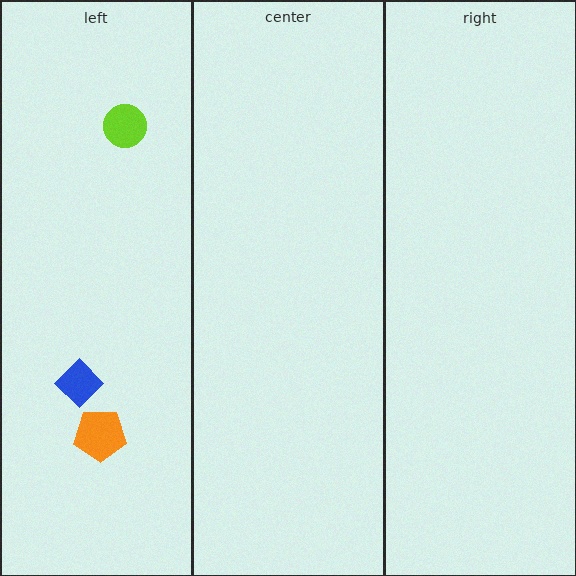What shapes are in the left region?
The lime circle, the orange pentagon, the blue diamond.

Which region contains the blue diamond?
The left region.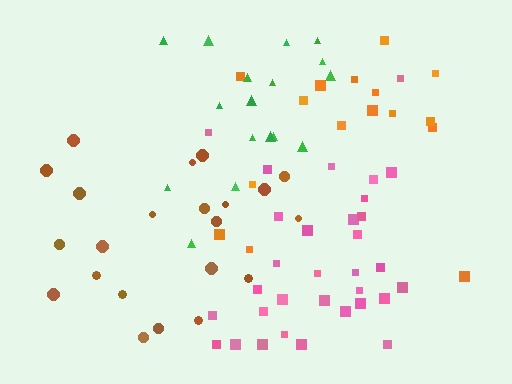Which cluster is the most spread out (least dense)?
Green.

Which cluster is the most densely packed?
Pink.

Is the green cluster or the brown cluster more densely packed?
Brown.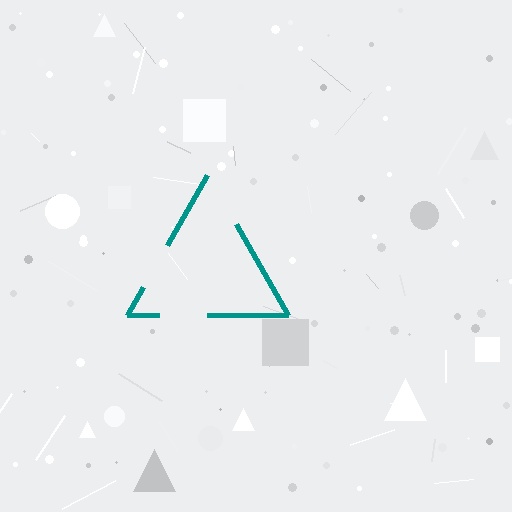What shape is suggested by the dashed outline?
The dashed outline suggests a triangle.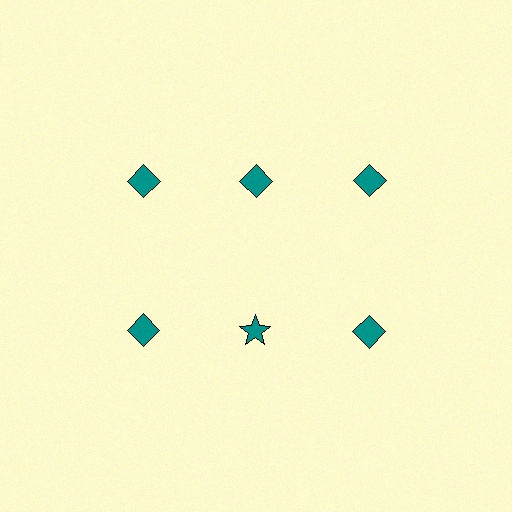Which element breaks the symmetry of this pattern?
The teal star in the second row, second from left column breaks the symmetry. All other shapes are teal diamonds.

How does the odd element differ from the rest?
It has a different shape: star instead of diamond.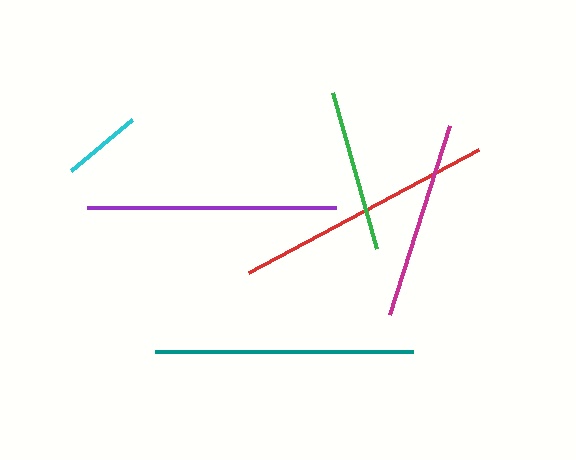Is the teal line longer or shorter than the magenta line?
The teal line is longer than the magenta line.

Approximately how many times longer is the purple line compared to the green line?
The purple line is approximately 1.5 times the length of the green line.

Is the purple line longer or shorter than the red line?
The red line is longer than the purple line.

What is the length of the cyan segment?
The cyan segment is approximately 80 pixels long.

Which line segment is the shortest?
The cyan line is the shortest at approximately 80 pixels.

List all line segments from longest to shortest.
From longest to shortest: red, teal, purple, magenta, green, cyan.